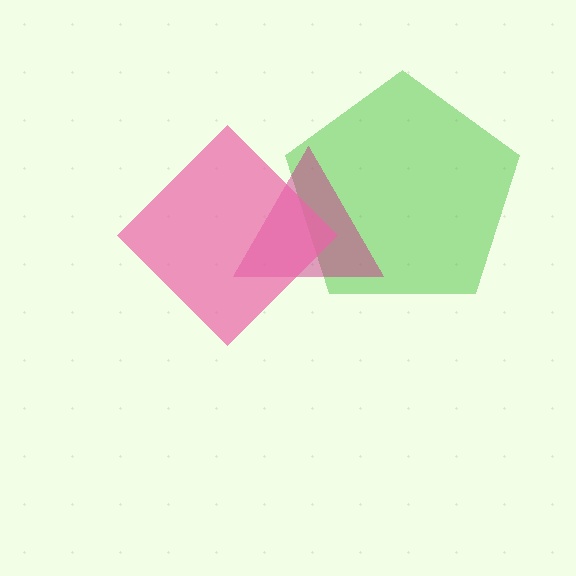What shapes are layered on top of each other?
The layered shapes are: a green pentagon, a magenta triangle, a pink diamond.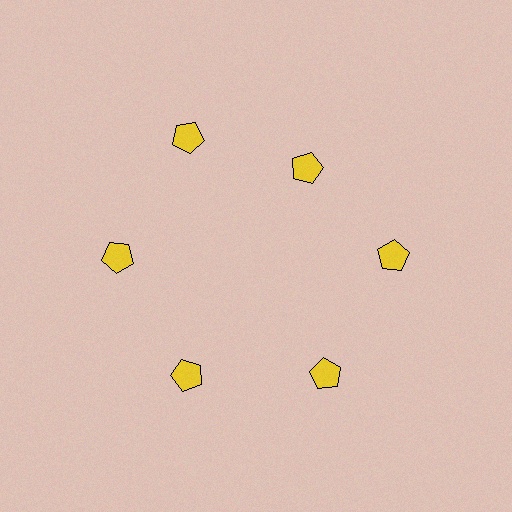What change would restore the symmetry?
The symmetry would be restored by moving it outward, back onto the ring so that all 6 pentagons sit at equal angles and equal distance from the center.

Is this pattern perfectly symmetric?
No. The 6 yellow pentagons are arranged in a ring, but one element near the 1 o'clock position is pulled inward toward the center, breaking the 6-fold rotational symmetry.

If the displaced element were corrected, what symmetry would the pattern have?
It would have 6-fold rotational symmetry — the pattern would map onto itself every 60 degrees.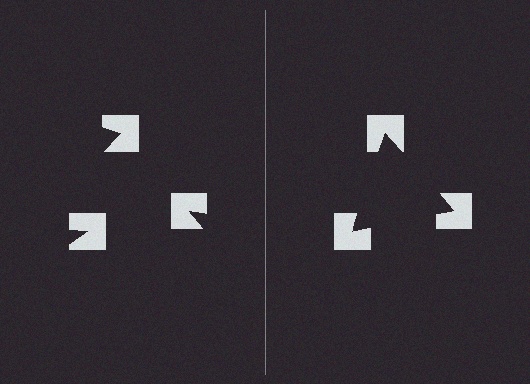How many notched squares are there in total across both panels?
6 — 3 on each side.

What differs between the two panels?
The notched squares are positioned identically on both sides; only the wedge orientations differ. On the right they align to a triangle; on the left they are misaligned.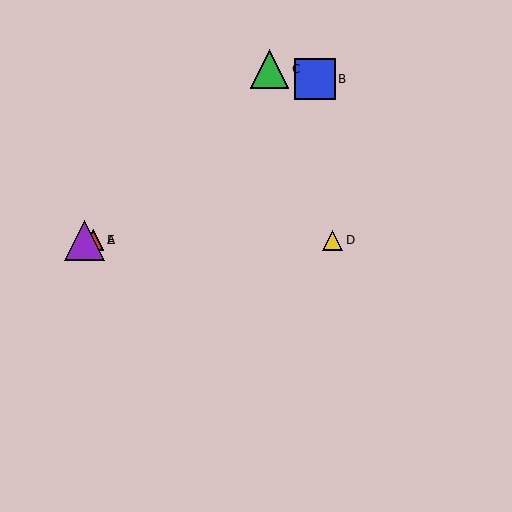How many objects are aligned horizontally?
3 objects (A, D, E) are aligned horizontally.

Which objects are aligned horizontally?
Objects A, D, E are aligned horizontally.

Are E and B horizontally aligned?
No, E is at y≈240 and B is at y≈79.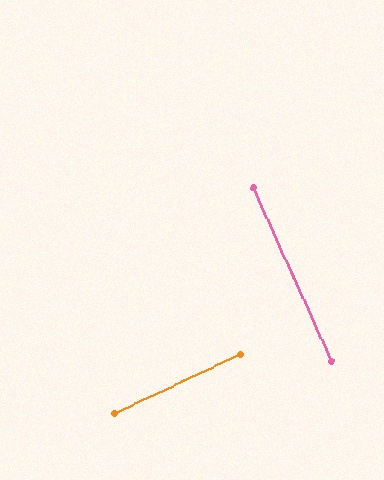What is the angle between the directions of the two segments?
Approximately 89 degrees.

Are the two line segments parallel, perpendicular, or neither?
Perpendicular — they meet at approximately 89°.